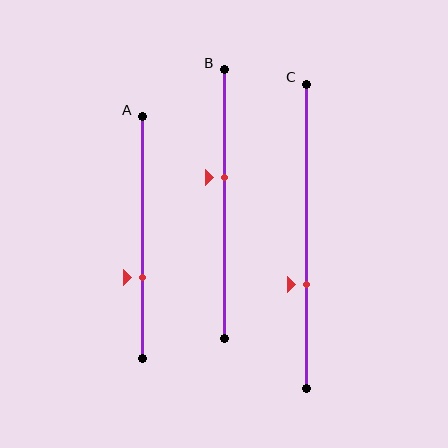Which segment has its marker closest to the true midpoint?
Segment B has its marker closest to the true midpoint.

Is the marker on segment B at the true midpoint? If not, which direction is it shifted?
No, the marker on segment B is shifted upward by about 10% of the segment length.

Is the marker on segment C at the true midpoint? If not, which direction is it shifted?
No, the marker on segment C is shifted downward by about 16% of the segment length.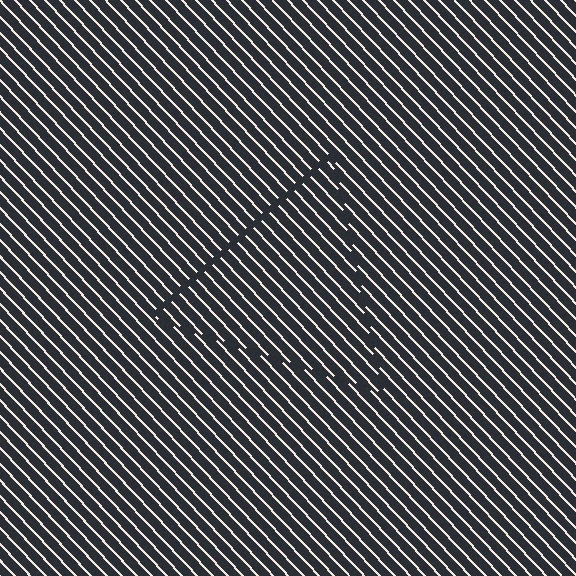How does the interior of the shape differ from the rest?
The interior of the shape contains the same grating, shifted by half a period — the contour is defined by the phase discontinuity where line-ends from the inner and outer gratings abut.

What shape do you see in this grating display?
An illusory triangle. The interior of the shape contains the same grating, shifted by half a period — the contour is defined by the phase discontinuity where line-ends from the inner and outer gratings abut.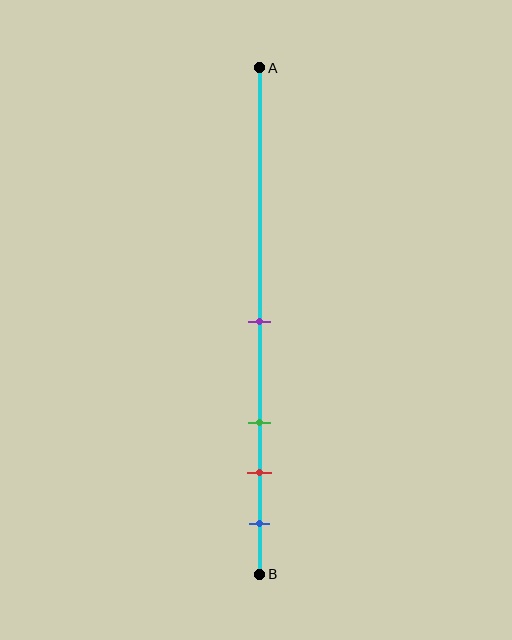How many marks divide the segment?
There are 4 marks dividing the segment.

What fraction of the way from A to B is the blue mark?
The blue mark is approximately 90% (0.9) of the way from A to B.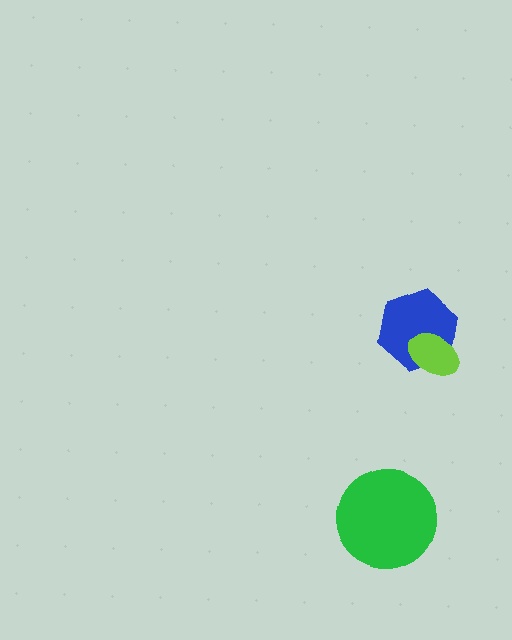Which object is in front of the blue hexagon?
The lime ellipse is in front of the blue hexagon.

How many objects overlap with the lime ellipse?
1 object overlaps with the lime ellipse.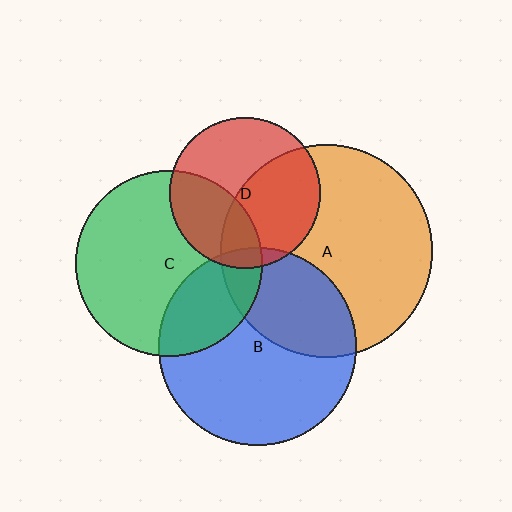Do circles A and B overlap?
Yes.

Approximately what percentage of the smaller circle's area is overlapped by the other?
Approximately 35%.